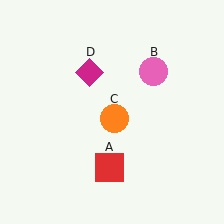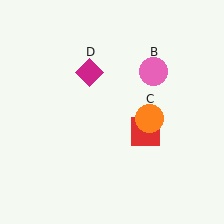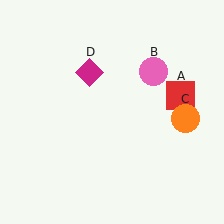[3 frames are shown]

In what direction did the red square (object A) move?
The red square (object A) moved up and to the right.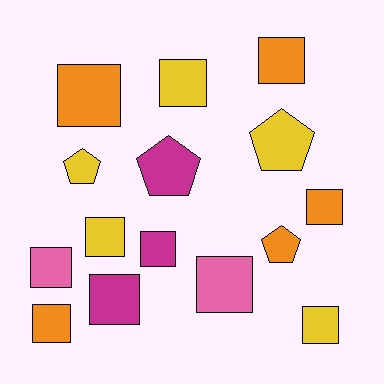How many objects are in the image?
There are 15 objects.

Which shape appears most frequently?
Square, with 11 objects.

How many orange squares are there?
There are 4 orange squares.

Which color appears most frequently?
Orange, with 5 objects.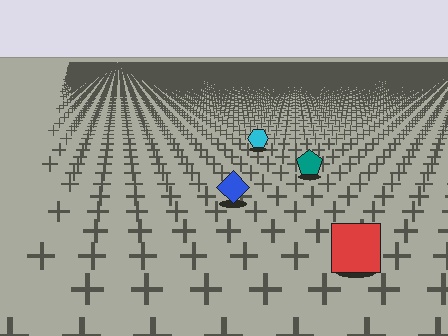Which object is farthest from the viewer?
The cyan hexagon is farthest from the viewer. It appears smaller and the ground texture around it is denser.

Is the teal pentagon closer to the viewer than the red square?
No. The red square is closer — you can tell from the texture gradient: the ground texture is coarser near it.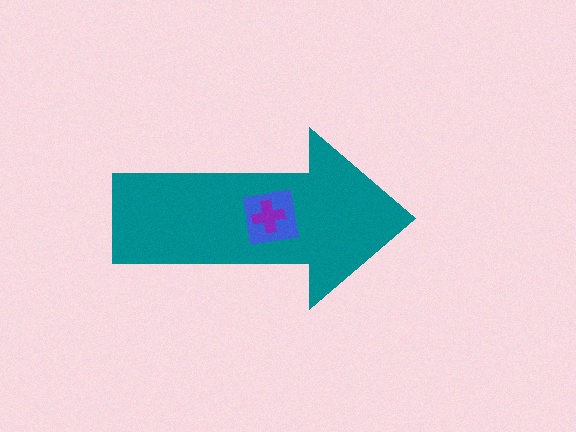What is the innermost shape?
The purple cross.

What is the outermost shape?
The teal arrow.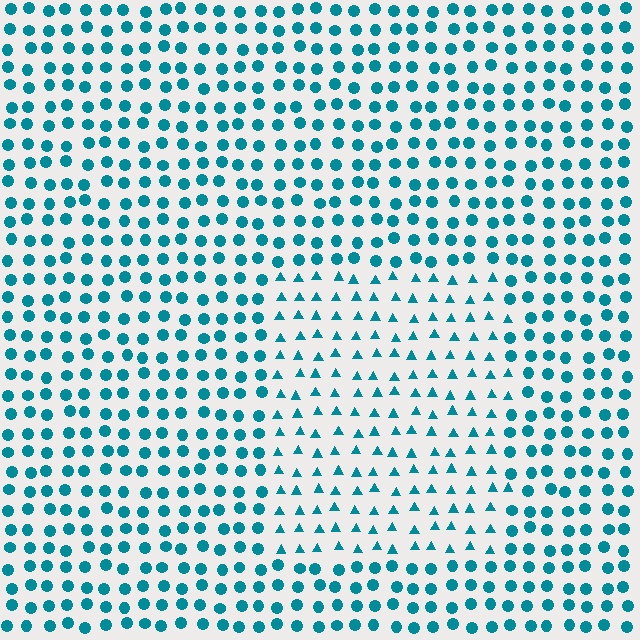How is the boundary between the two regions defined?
The boundary is defined by a change in element shape: triangles inside vs. circles outside. All elements share the same color and spacing.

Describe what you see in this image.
The image is filled with small teal elements arranged in a uniform grid. A rectangle-shaped region contains triangles, while the surrounding area contains circles. The boundary is defined purely by the change in element shape.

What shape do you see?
I see a rectangle.